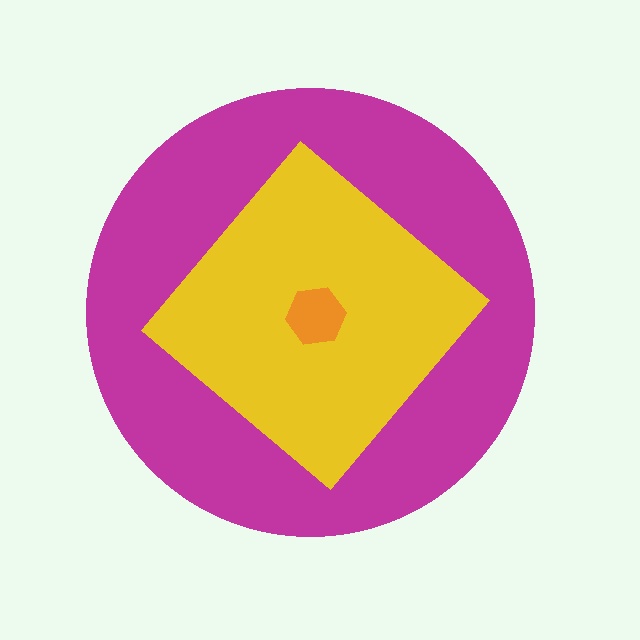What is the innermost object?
The orange hexagon.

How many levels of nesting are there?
3.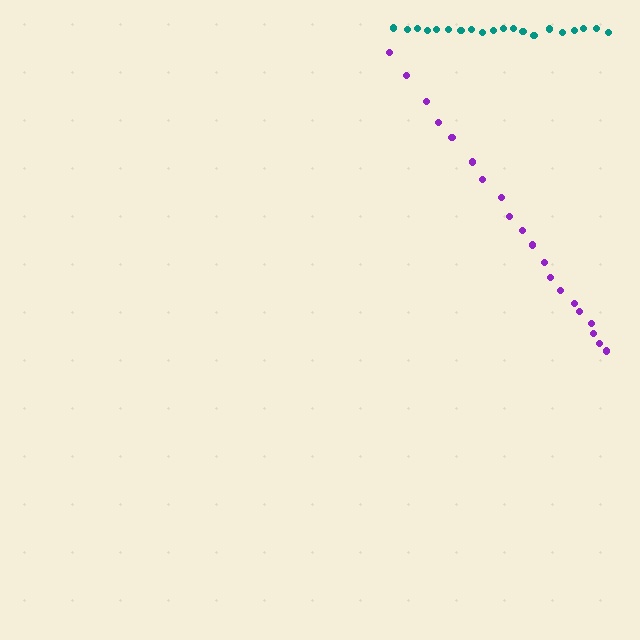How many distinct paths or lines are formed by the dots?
There are 2 distinct paths.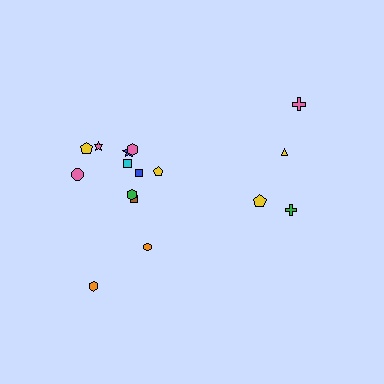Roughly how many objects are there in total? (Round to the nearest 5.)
Roughly 15 objects in total.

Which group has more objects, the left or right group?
The left group.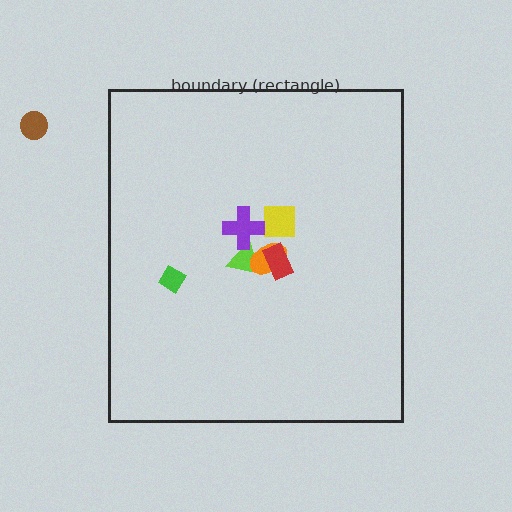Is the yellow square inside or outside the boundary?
Inside.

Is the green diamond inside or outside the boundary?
Inside.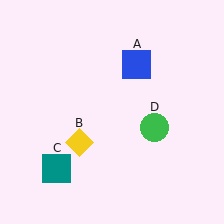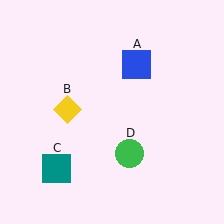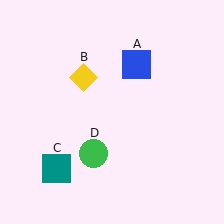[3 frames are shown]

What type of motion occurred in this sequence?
The yellow diamond (object B), green circle (object D) rotated clockwise around the center of the scene.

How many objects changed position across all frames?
2 objects changed position: yellow diamond (object B), green circle (object D).